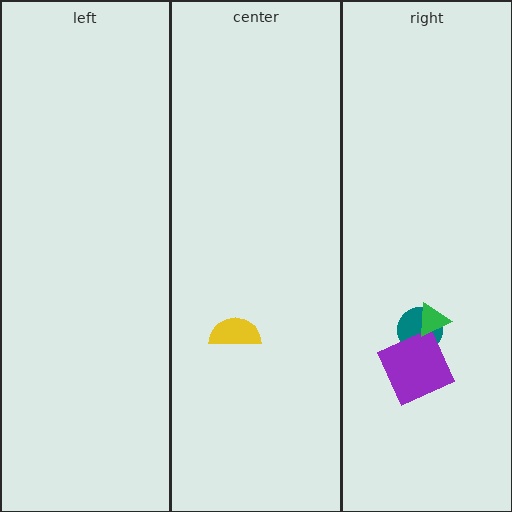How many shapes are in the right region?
3.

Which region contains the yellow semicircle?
The center region.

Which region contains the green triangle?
The right region.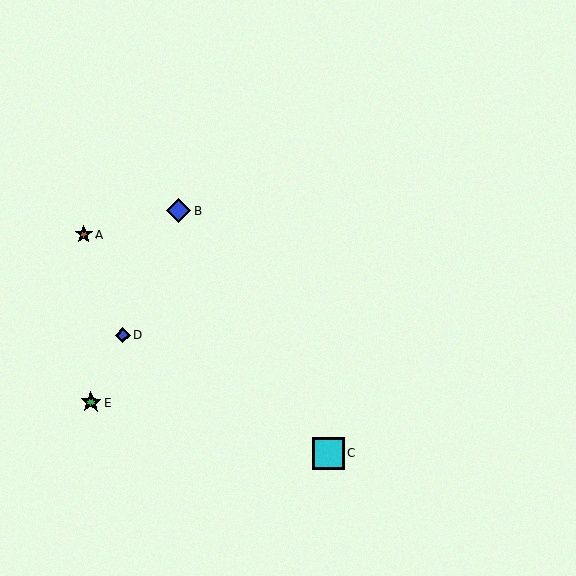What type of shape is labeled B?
Shape B is a blue diamond.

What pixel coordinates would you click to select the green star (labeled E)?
Click at (91, 402) to select the green star E.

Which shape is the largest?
The cyan square (labeled C) is the largest.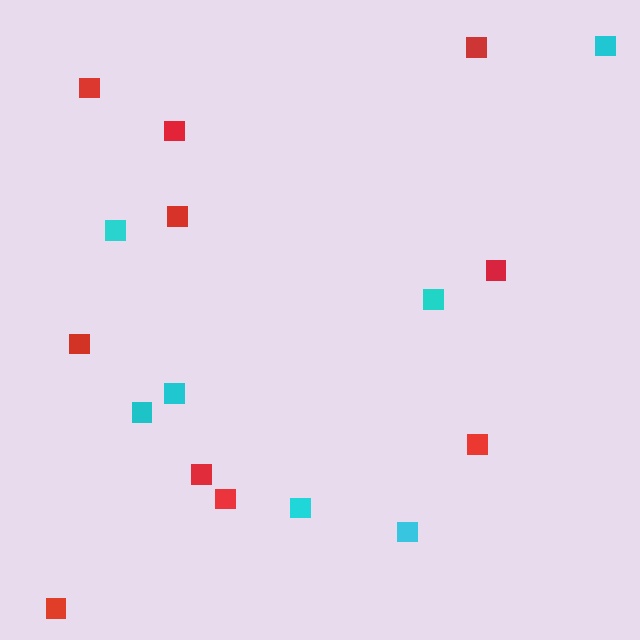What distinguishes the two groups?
There are 2 groups: one group of red squares (10) and one group of cyan squares (7).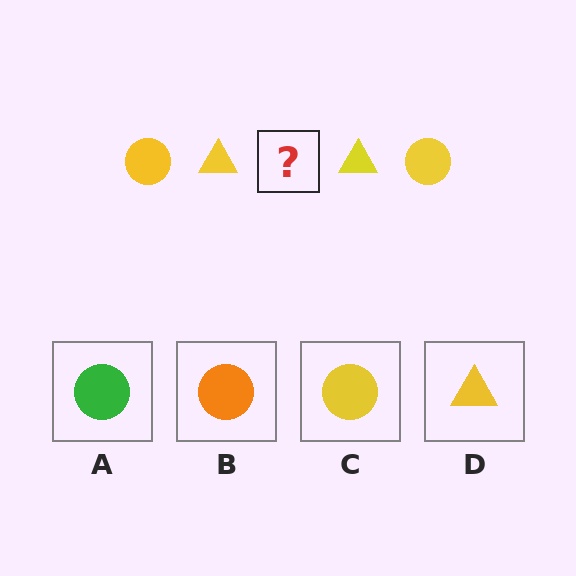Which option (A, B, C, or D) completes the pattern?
C.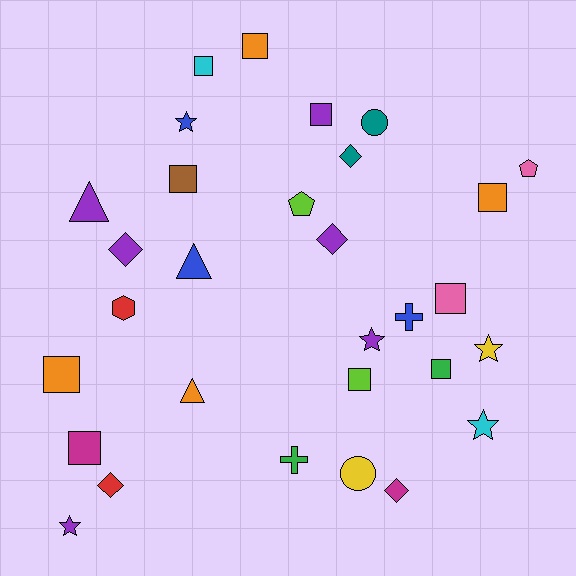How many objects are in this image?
There are 30 objects.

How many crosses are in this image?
There are 2 crosses.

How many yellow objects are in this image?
There are 2 yellow objects.